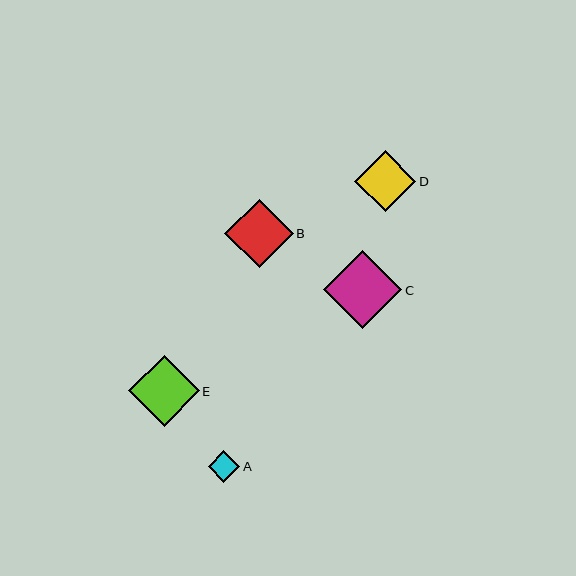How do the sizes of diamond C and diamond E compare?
Diamond C and diamond E are approximately the same size.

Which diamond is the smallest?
Diamond A is the smallest with a size of approximately 32 pixels.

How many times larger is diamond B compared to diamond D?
Diamond B is approximately 1.1 times the size of diamond D.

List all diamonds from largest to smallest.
From largest to smallest: C, E, B, D, A.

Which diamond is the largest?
Diamond C is the largest with a size of approximately 78 pixels.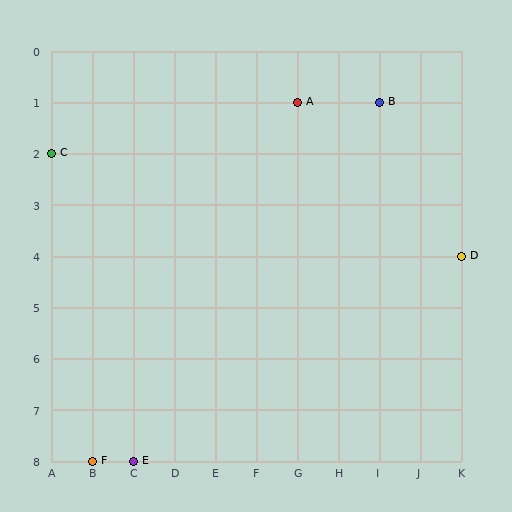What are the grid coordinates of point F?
Point F is at grid coordinates (B, 8).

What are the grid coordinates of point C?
Point C is at grid coordinates (A, 2).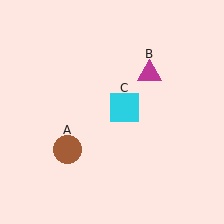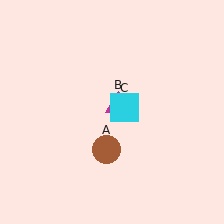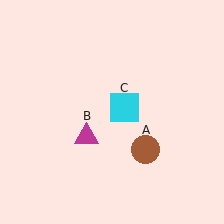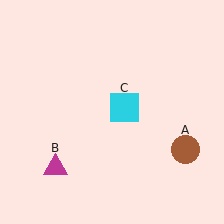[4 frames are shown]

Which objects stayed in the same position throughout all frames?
Cyan square (object C) remained stationary.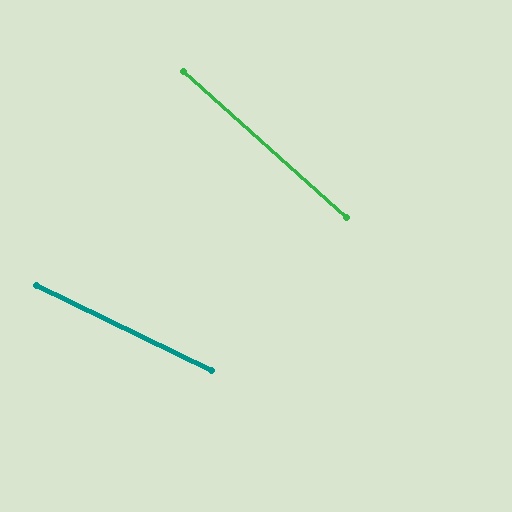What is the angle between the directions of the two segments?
Approximately 16 degrees.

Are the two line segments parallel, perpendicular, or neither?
Neither parallel nor perpendicular — they differ by about 16°.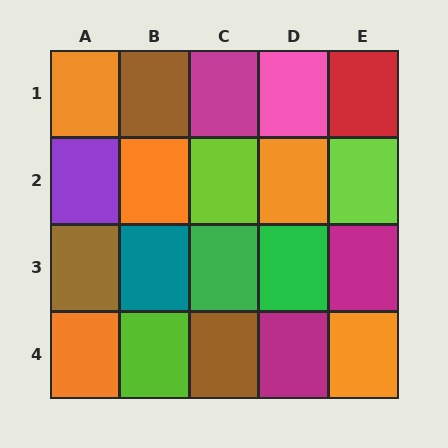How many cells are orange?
5 cells are orange.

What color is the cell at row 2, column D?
Orange.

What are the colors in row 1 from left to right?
Orange, brown, magenta, pink, red.